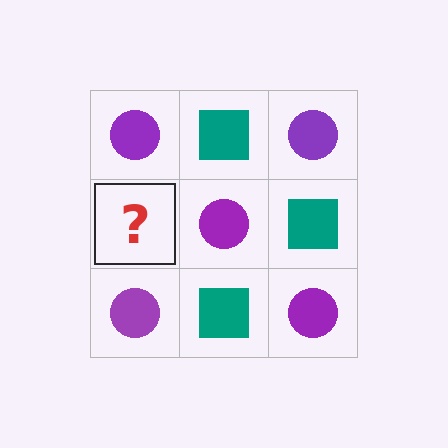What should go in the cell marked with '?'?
The missing cell should contain a teal square.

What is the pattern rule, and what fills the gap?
The rule is that it alternates purple circle and teal square in a checkerboard pattern. The gap should be filled with a teal square.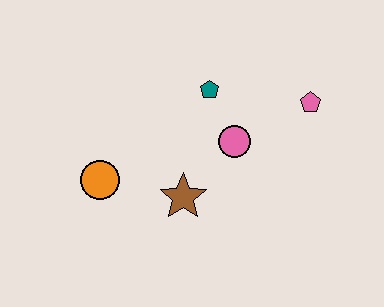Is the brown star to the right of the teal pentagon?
No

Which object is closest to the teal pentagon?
The pink circle is closest to the teal pentagon.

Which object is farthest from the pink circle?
The orange circle is farthest from the pink circle.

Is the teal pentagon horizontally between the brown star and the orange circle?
No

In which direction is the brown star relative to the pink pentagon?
The brown star is to the left of the pink pentagon.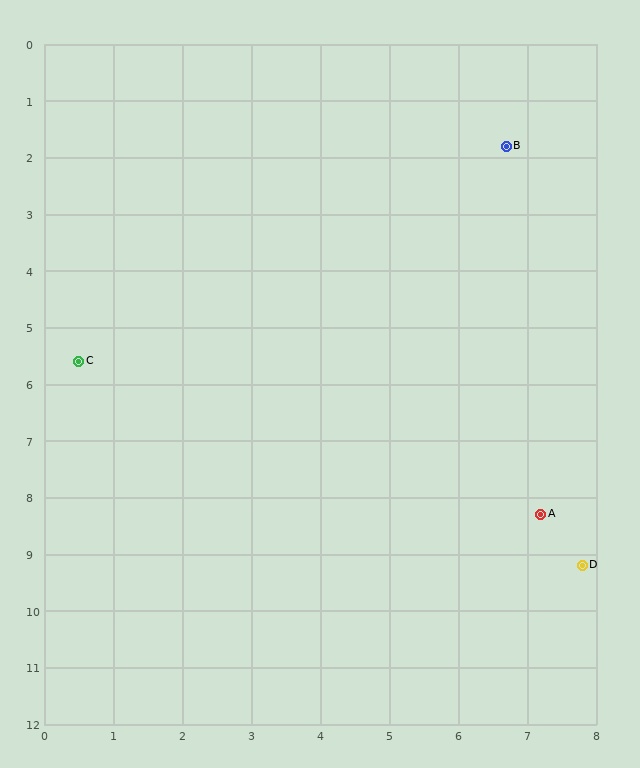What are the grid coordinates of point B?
Point B is at approximately (6.7, 1.8).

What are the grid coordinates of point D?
Point D is at approximately (7.8, 9.2).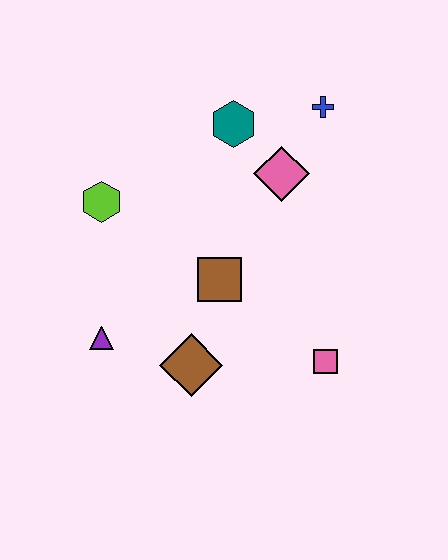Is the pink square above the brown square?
No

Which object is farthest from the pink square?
The lime hexagon is farthest from the pink square.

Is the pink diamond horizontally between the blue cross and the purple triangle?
Yes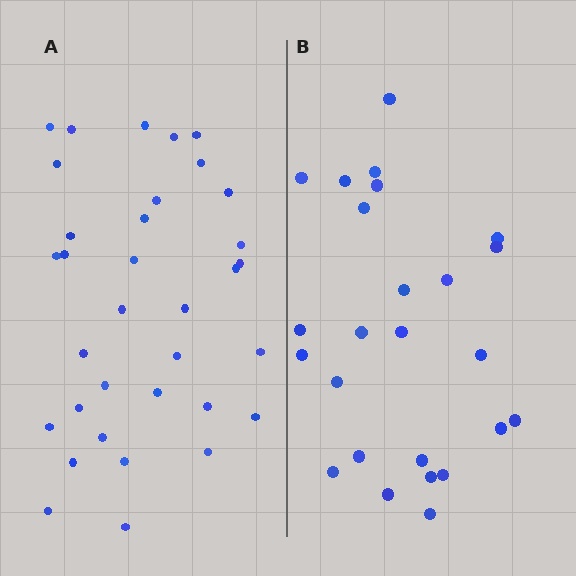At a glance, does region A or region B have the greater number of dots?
Region A (the left region) has more dots.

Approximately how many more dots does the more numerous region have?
Region A has roughly 8 or so more dots than region B.